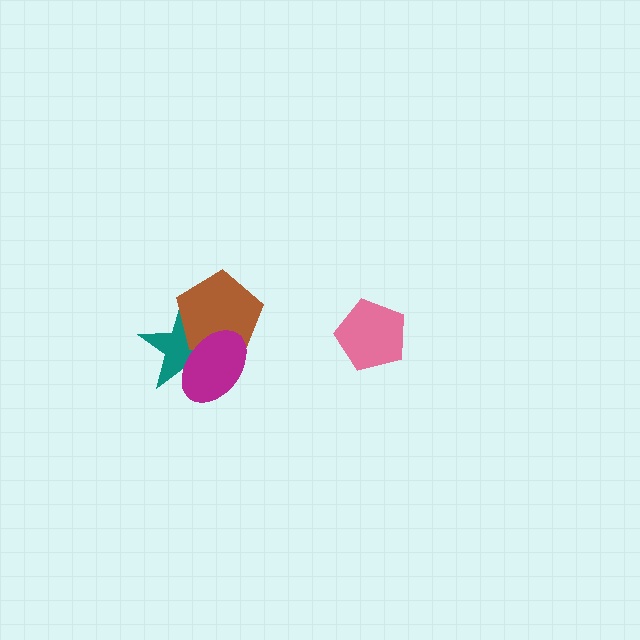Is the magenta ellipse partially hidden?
No, no other shape covers it.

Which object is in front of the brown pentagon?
The magenta ellipse is in front of the brown pentagon.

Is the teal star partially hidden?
Yes, it is partially covered by another shape.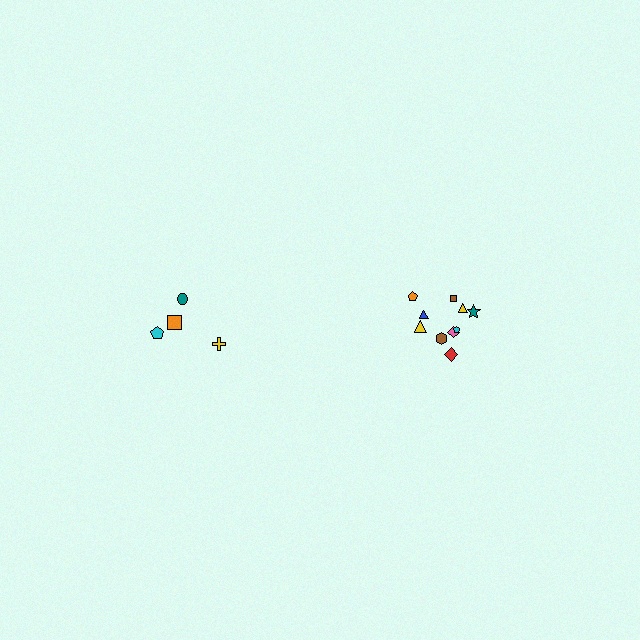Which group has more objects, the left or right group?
The right group.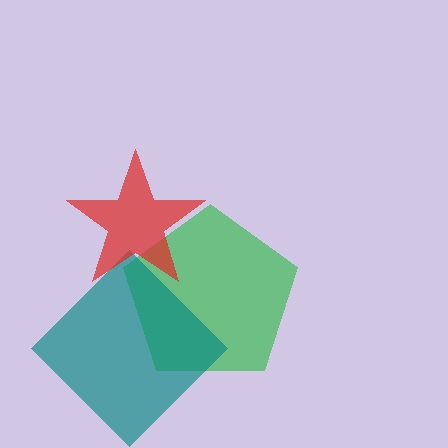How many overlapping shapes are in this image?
There are 3 overlapping shapes in the image.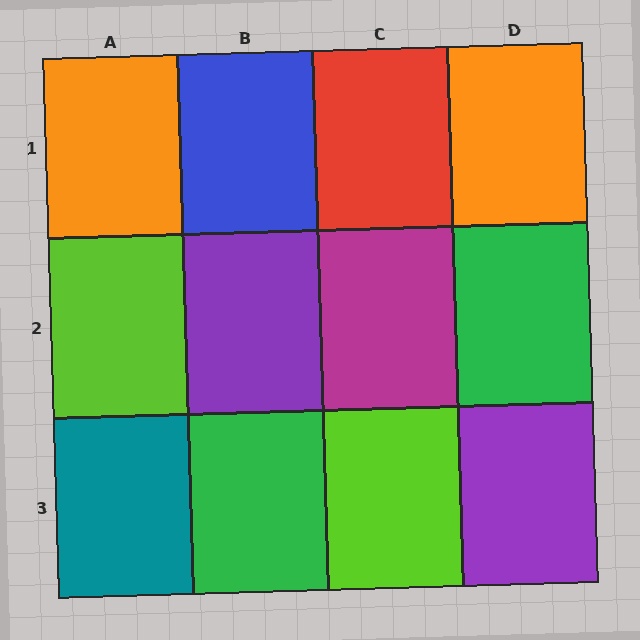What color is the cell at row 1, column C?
Red.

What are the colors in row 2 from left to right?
Lime, purple, magenta, green.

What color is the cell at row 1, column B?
Blue.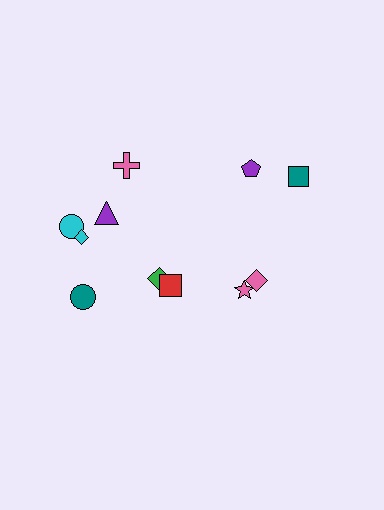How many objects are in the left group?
There are 7 objects.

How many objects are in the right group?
There are 4 objects.